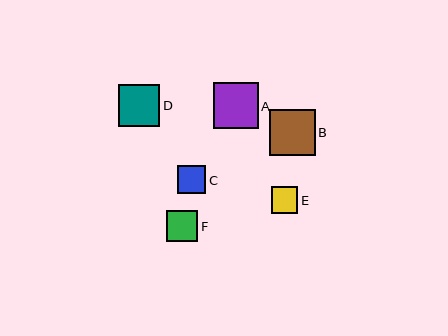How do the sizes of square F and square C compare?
Square F and square C are approximately the same size.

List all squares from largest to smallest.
From largest to smallest: B, A, D, F, C, E.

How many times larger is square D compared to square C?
Square D is approximately 1.5 times the size of square C.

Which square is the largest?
Square B is the largest with a size of approximately 46 pixels.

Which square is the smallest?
Square E is the smallest with a size of approximately 27 pixels.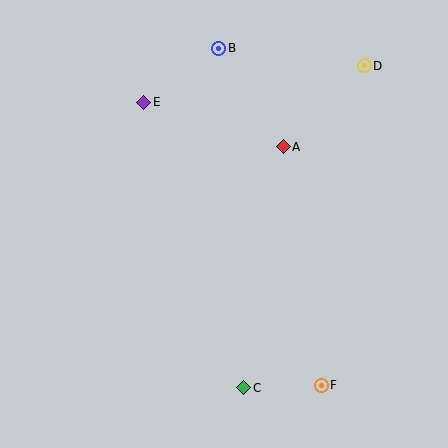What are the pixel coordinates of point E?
Point E is at (144, 102).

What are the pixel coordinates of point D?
Point D is at (365, 66).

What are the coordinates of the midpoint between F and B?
The midpoint between F and B is at (270, 217).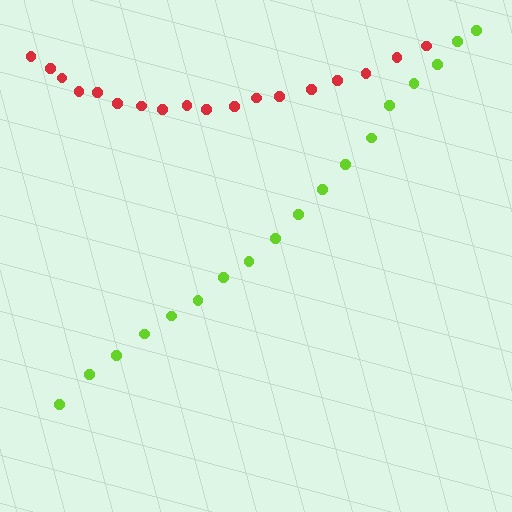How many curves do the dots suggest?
There are 2 distinct paths.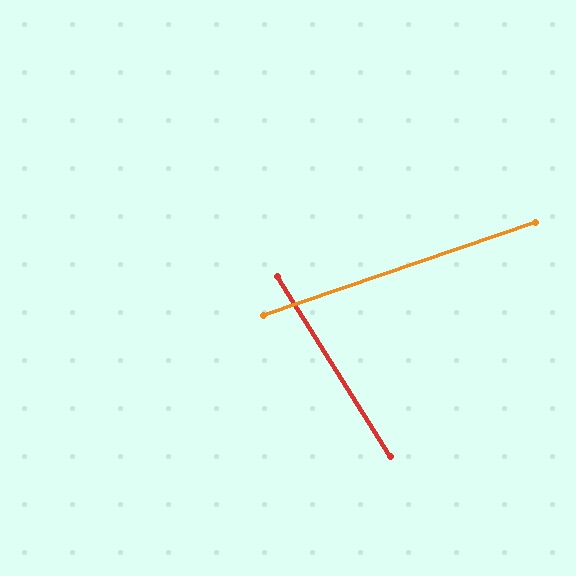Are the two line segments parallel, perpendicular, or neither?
Neither parallel nor perpendicular — they differ by about 77°.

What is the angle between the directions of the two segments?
Approximately 77 degrees.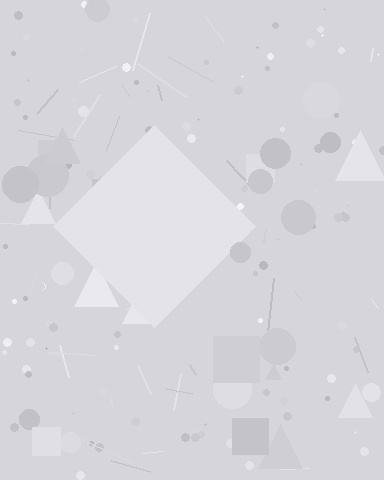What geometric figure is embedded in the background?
A diamond is embedded in the background.